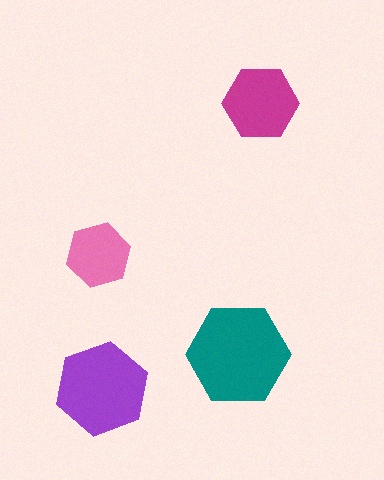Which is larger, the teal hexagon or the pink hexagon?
The teal one.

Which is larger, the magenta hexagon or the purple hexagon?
The purple one.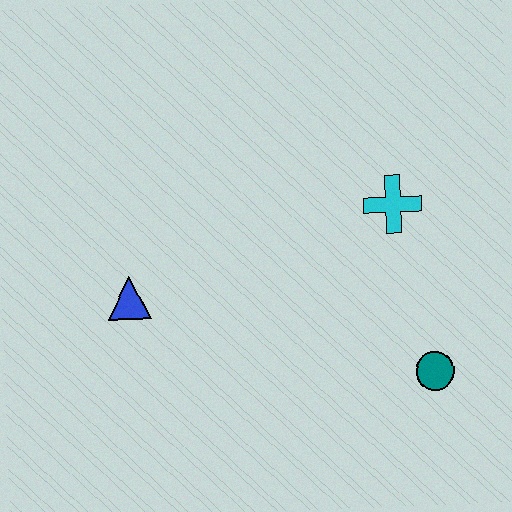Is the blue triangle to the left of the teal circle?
Yes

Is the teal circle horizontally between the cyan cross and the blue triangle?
No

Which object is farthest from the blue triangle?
The teal circle is farthest from the blue triangle.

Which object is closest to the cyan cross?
The teal circle is closest to the cyan cross.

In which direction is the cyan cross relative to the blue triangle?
The cyan cross is to the right of the blue triangle.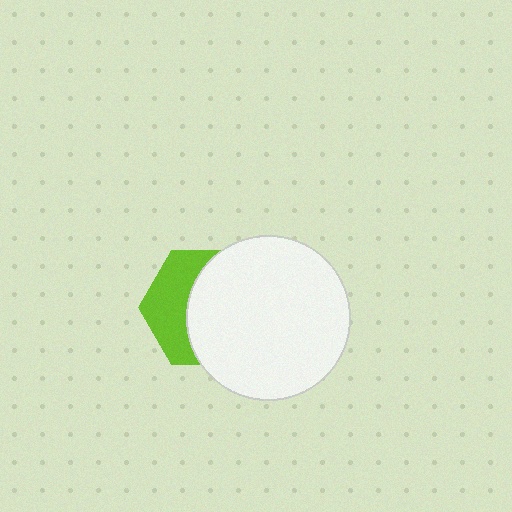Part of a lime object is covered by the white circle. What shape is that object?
It is a hexagon.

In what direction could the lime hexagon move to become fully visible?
The lime hexagon could move left. That would shift it out from behind the white circle entirely.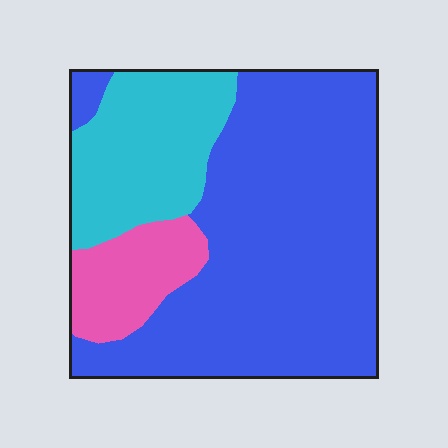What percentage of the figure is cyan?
Cyan takes up about one quarter (1/4) of the figure.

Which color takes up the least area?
Pink, at roughly 10%.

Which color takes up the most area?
Blue, at roughly 65%.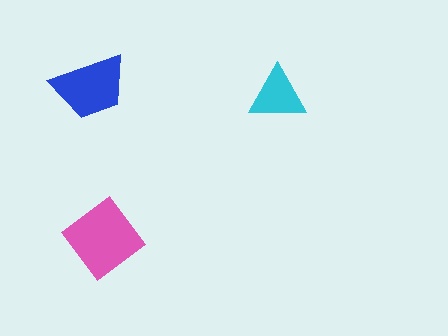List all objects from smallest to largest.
The cyan triangle, the blue trapezoid, the pink diamond.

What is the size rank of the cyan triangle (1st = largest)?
3rd.